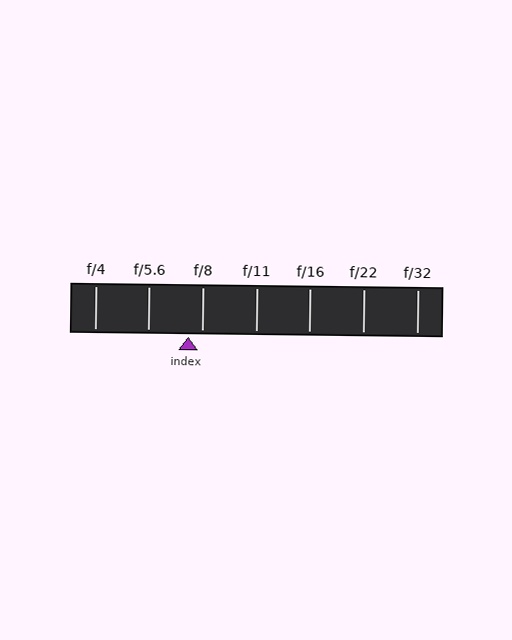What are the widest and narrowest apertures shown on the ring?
The widest aperture shown is f/4 and the narrowest is f/32.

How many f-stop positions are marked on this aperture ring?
There are 7 f-stop positions marked.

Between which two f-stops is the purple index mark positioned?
The index mark is between f/5.6 and f/8.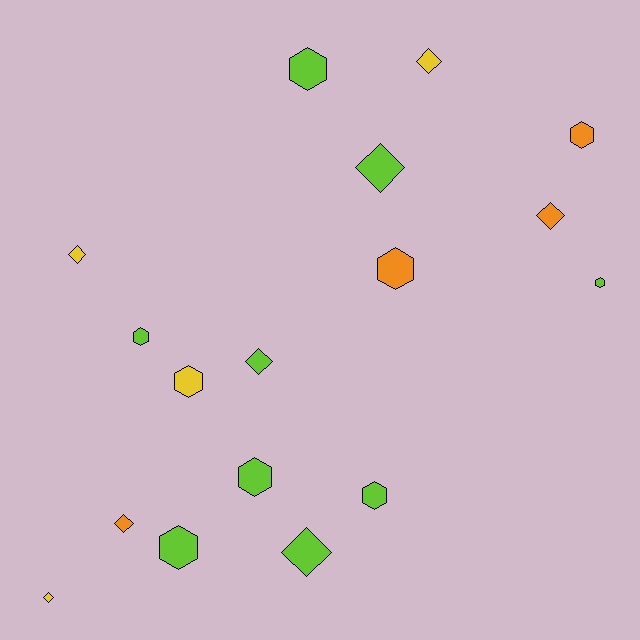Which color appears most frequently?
Lime, with 9 objects.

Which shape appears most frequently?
Hexagon, with 9 objects.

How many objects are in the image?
There are 17 objects.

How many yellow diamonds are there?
There are 3 yellow diamonds.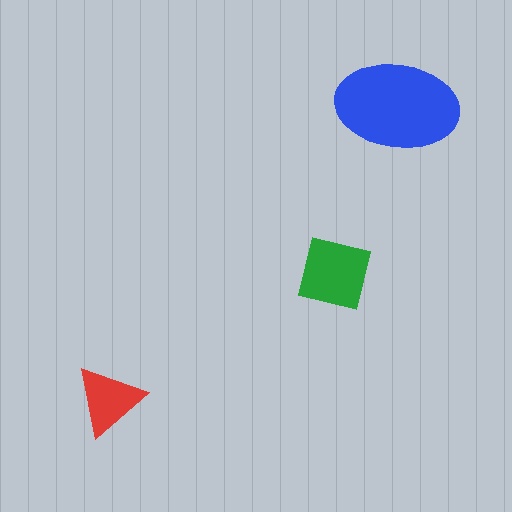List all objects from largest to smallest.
The blue ellipse, the green square, the red triangle.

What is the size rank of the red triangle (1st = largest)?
3rd.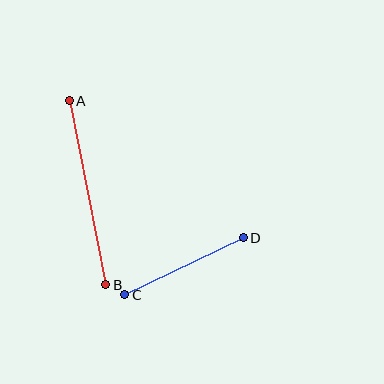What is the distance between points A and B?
The distance is approximately 188 pixels.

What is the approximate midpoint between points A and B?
The midpoint is at approximately (88, 193) pixels.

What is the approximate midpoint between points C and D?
The midpoint is at approximately (184, 266) pixels.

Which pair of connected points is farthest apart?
Points A and B are farthest apart.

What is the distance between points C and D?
The distance is approximately 131 pixels.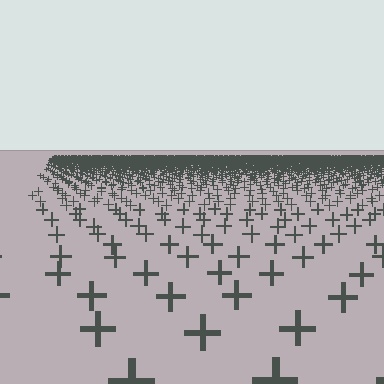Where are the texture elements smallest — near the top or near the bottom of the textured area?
Near the top.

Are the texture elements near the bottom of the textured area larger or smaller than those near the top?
Larger. Near the bottom, elements are closer to the viewer and appear at a bigger on-screen size.